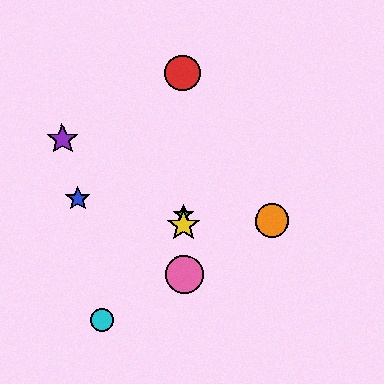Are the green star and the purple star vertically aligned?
No, the green star is at x≈184 and the purple star is at x≈62.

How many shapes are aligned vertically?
4 shapes (the red circle, the green star, the yellow star, the pink circle) are aligned vertically.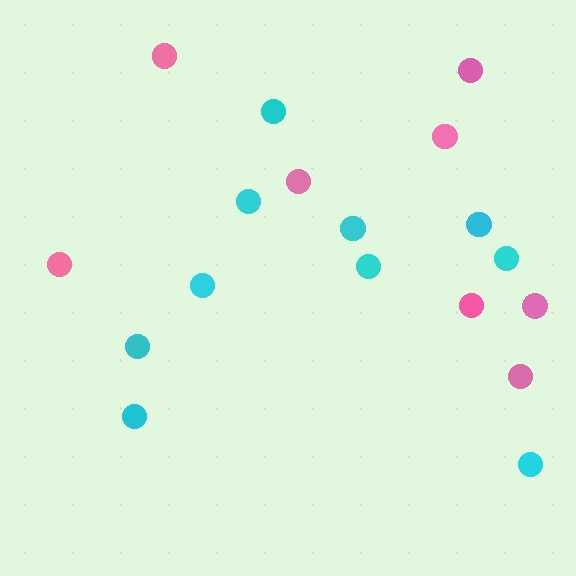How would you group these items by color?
There are 2 groups: one group of cyan circles (10) and one group of pink circles (8).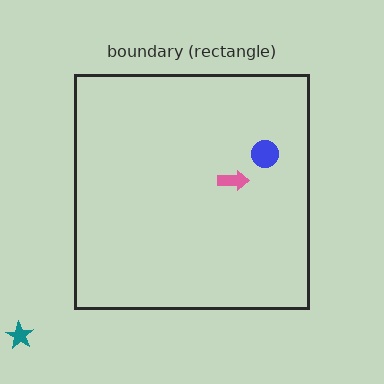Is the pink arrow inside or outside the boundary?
Inside.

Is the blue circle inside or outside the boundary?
Inside.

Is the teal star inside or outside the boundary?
Outside.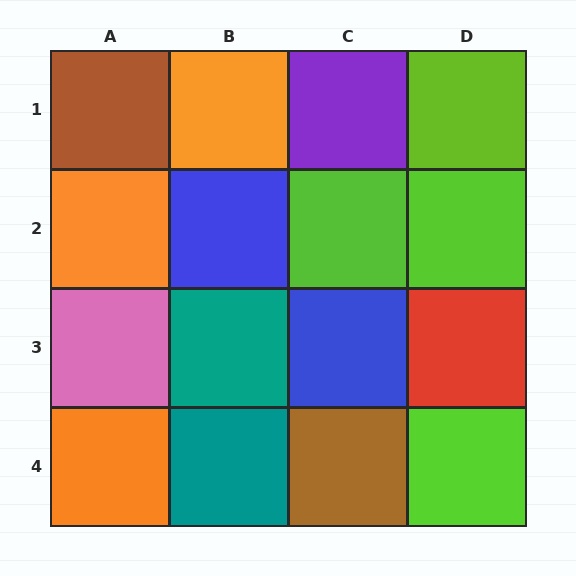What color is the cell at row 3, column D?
Red.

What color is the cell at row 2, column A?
Orange.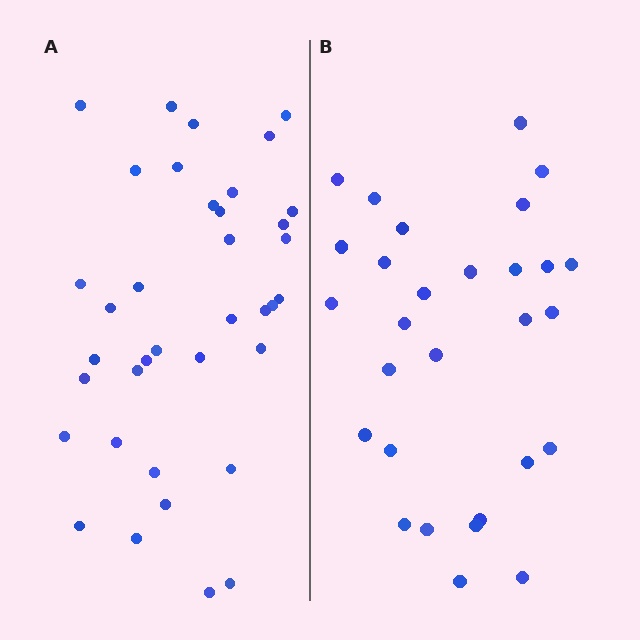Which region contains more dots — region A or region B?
Region A (the left region) has more dots.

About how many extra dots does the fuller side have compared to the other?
Region A has roughly 8 or so more dots than region B.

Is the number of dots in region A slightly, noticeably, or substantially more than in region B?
Region A has noticeably more, but not dramatically so. The ratio is roughly 1.3 to 1.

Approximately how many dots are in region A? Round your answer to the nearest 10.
About 40 dots. (The exact count is 37, which rounds to 40.)